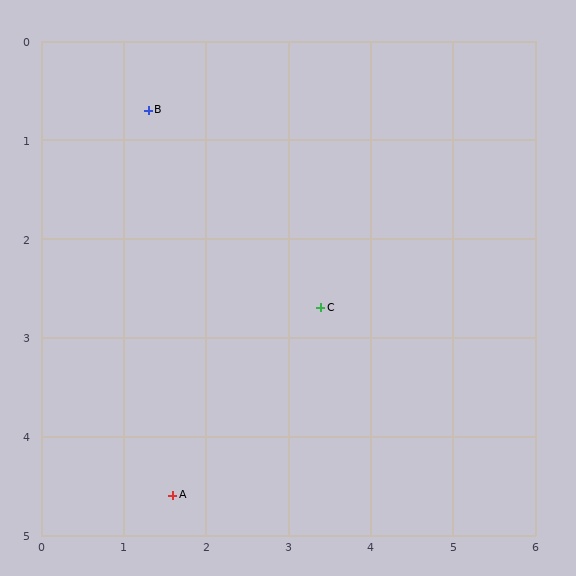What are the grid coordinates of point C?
Point C is at approximately (3.4, 2.7).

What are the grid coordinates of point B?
Point B is at approximately (1.3, 0.7).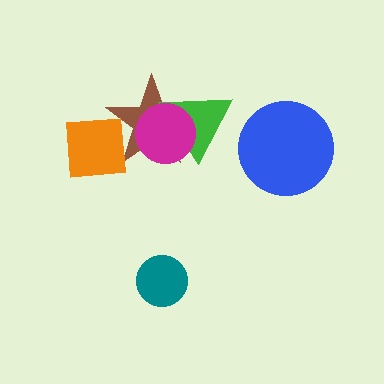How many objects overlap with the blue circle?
0 objects overlap with the blue circle.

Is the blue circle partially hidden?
No, no other shape covers it.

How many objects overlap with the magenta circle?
2 objects overlap with the magenta circle.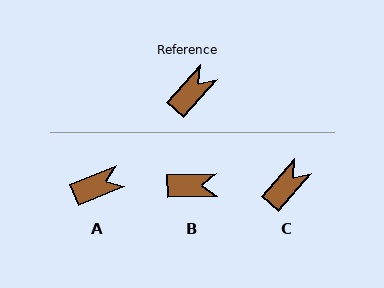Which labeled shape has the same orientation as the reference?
C.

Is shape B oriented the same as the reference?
No, it is off by about 47 degrees.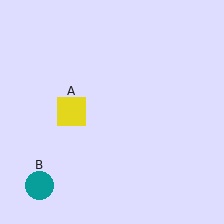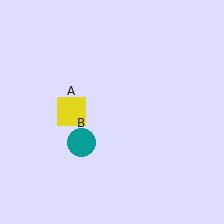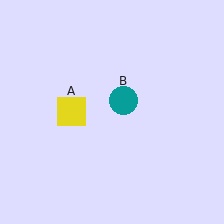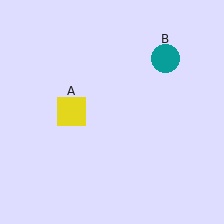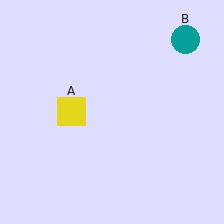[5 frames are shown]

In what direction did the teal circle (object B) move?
The teal circle (object B) moved up and to the right.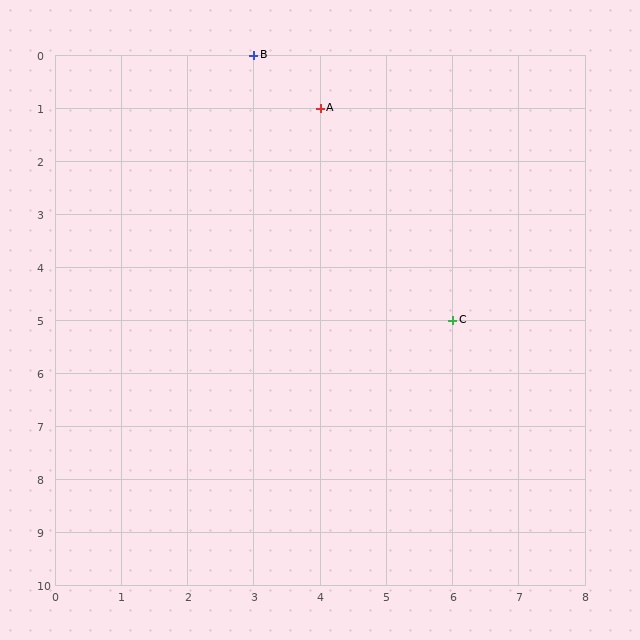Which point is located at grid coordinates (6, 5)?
Point C is at (6, 5).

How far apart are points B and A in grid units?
Points B and A are 1 column and 1 row apart (about 1.4 grid units diagonally).